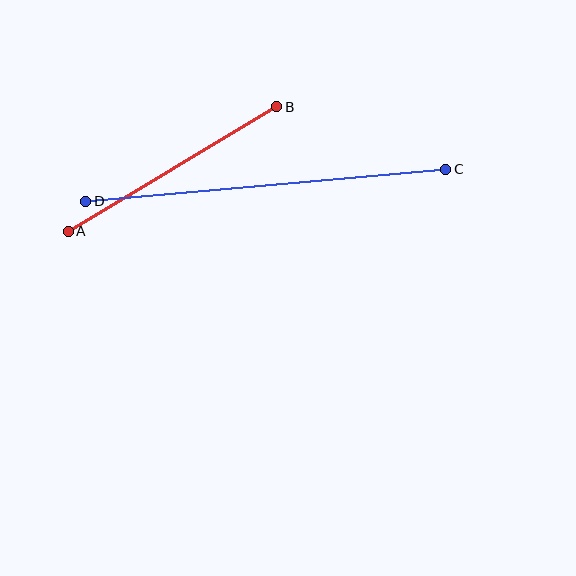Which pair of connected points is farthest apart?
Points C and D are farthest apart.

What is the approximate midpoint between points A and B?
The midpoint is at approximately (173, 169) pixels.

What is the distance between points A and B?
The distance is approximately 243 pixels.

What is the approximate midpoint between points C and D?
The midpoint is at approximately (266, 185) pixels.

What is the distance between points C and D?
The distance is approximately 361 pixels.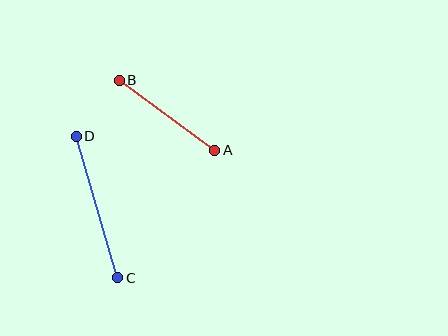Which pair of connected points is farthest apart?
Points C and D are farthest apart.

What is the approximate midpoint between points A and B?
The midpoint is at approximately (167, 115) pixels.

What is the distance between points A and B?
The distance is approximately 118 pixels.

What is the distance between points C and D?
The distance is approximately 147 pixels.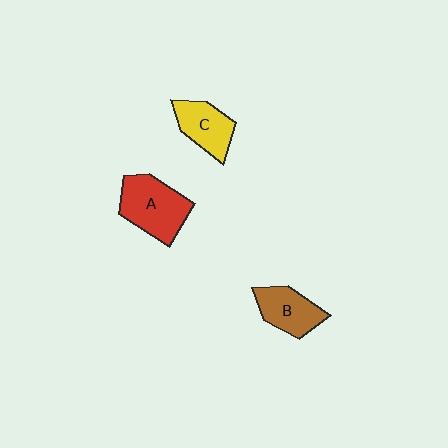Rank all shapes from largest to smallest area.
From largest to smallest: A (red), B (brown), C (yellow).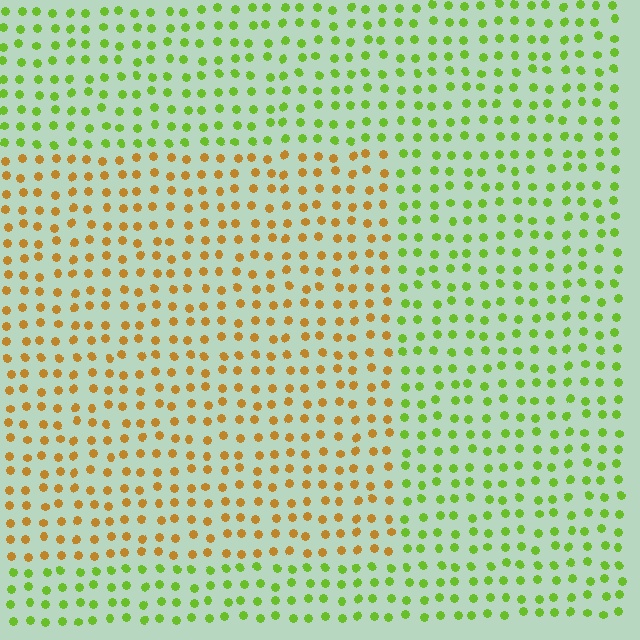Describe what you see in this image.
The image is filled with small lime elements in a uniform arrangement. A rectangle-shaped region is visible where the elements are tinted to a slightly different hue, forming a subtle color boundary.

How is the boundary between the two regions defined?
The boundary is defined purely by a slight shift in hue (about 58 degrees). Spacing, size, and orientation are identical on both sides.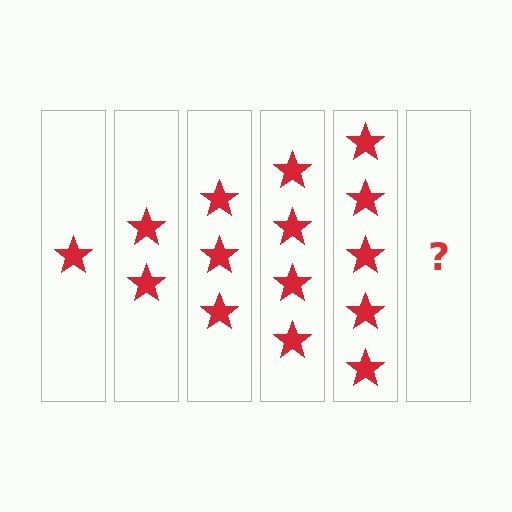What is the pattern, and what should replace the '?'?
The pattern is that each step adds one more star. The '?' should be 6 stars.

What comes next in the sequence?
The next element should be 6 stars.